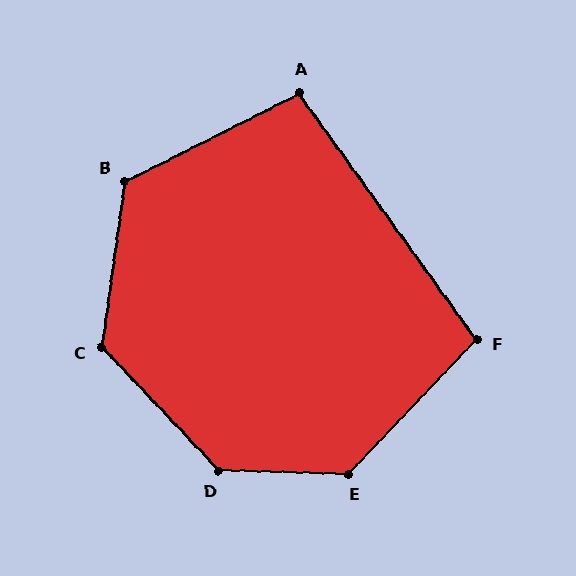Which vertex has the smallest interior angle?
A, at approximately 99 degrees.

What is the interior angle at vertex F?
Approximately 101 degrees (obtuse).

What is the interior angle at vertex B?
Approximately 125 degrees (obtuse).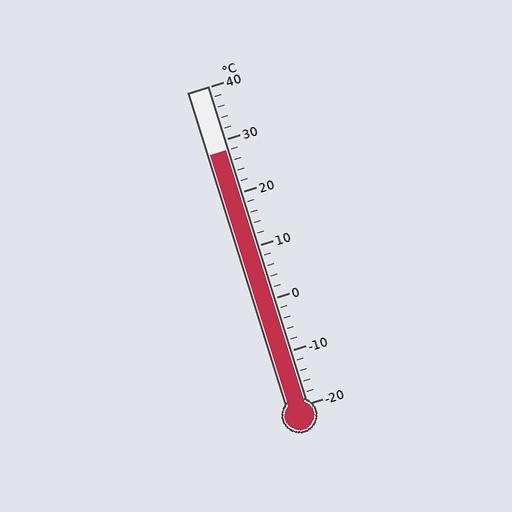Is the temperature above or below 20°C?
The temperature is above 20°C.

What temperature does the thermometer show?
The thermometer shows approximately 28°C.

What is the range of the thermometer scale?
The thermometer scale ranges from -20°C to 40°C.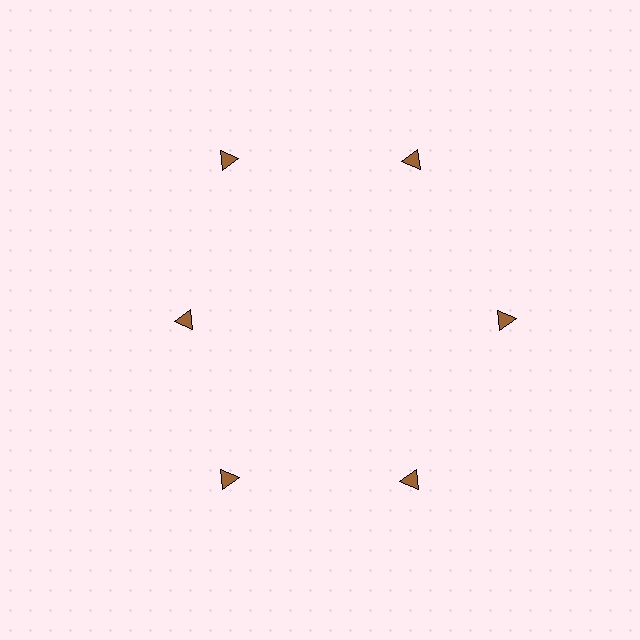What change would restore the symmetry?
The symmetry would be restored by moving it outward, back onto the ring so that all 6 triangles sit at equal angles and equal distance from the center.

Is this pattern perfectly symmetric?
No. The 6 brown triangles are arranged in a ring, but one element near the 9 o'clock position is pulled inward toward the center, breaking the 6-fold rotational symmetry.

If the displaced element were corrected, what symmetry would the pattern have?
It would have 6-fold rotational symmetry — the pattern would map onto itself every 60 degrees.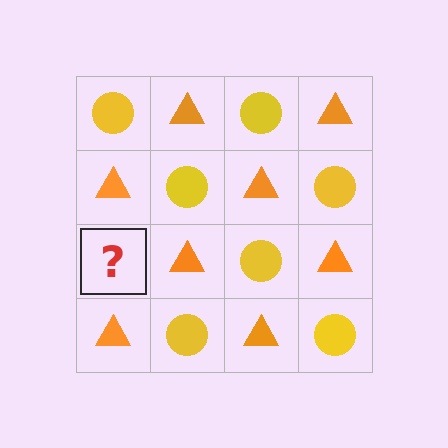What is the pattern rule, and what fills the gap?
The rule is that it alternates yellow circle and orange triangle in a checkerboard pattern. The gap should be filled with a yellow circle.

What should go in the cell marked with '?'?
The missing cell should contain a yellow circle.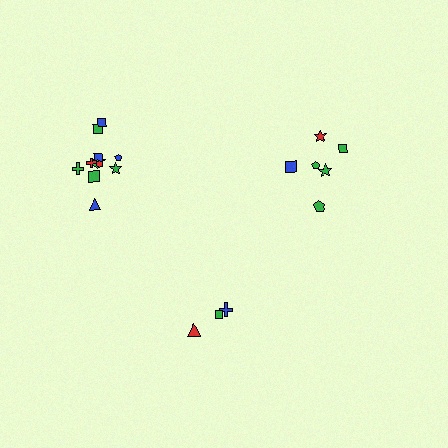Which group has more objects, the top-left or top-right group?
The top-left group.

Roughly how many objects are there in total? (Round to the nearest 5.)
Roughly 20 objects in total.